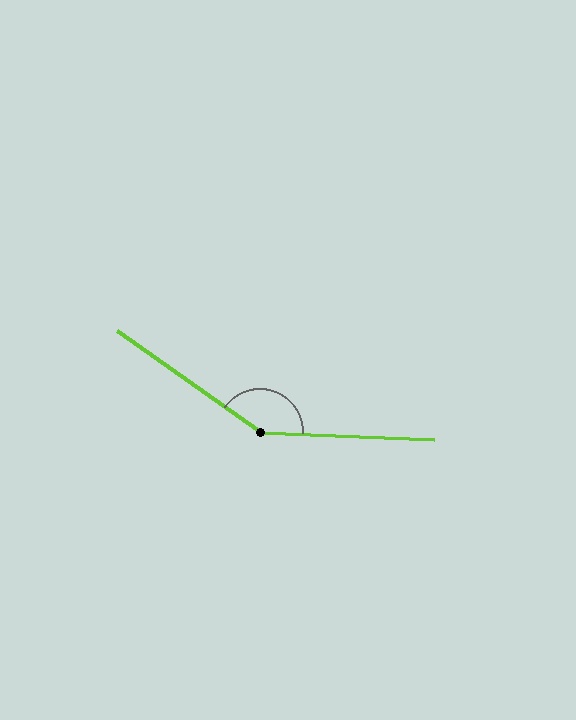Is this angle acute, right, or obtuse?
It is obtuse.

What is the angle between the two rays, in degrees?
Approximately 147 degrees.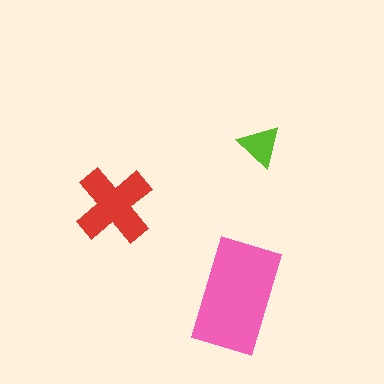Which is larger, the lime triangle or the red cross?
The red cross.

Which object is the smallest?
The lime triangle.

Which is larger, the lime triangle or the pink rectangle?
The pink rectangle.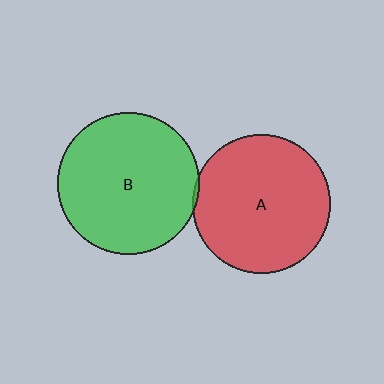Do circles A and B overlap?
Yes.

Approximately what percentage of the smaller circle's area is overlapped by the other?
Approximately 5%.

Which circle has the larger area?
Circle B (green).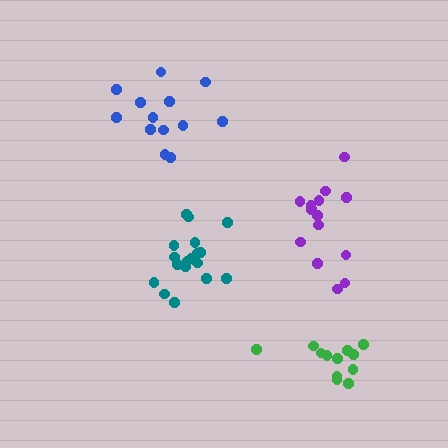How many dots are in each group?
Group 1: 14 dots, Group 2: 13 dots, Group 3: 12 dots, Group 4: 18 dots (57 total).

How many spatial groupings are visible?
There are 4 spatial groupings.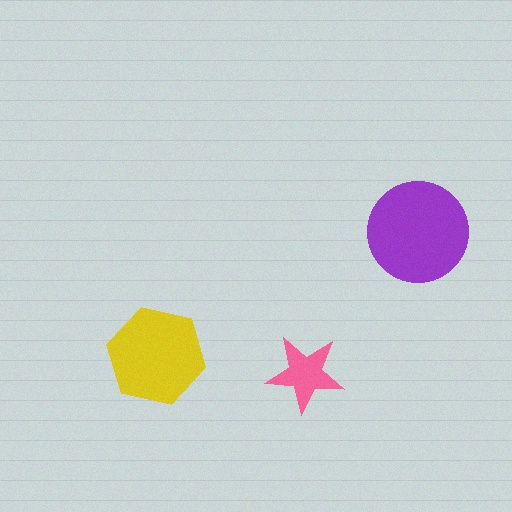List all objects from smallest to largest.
The pink star, the yellow hexagon, the purple circle.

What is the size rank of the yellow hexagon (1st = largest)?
2nd.